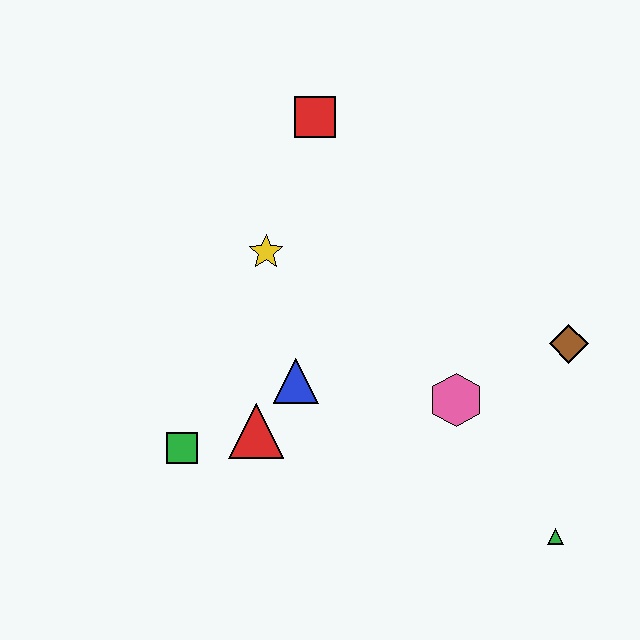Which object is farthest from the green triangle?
The red square is farthest from the green triangle.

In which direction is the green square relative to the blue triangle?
The green square is to the left of the blue triangle.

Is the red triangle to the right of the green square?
Yes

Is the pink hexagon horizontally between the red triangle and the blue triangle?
No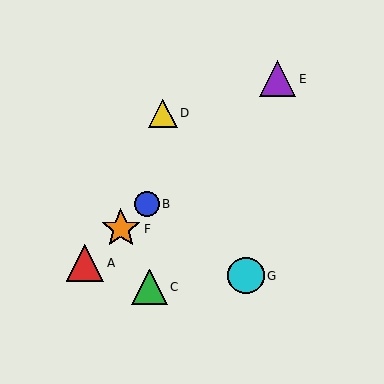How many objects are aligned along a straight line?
4 objects (A, B, E, F) are aligned along a straight line.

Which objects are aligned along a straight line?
Objects A, B, E, F are aligned along a straight line.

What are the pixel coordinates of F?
Object F is at (121, 229).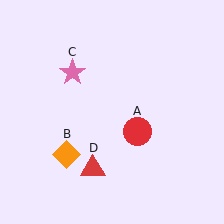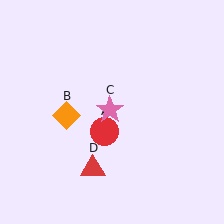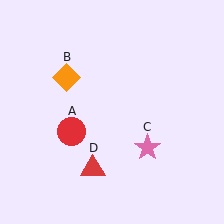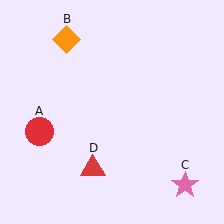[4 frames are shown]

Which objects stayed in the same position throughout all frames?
Red triangle (object D) remained stationary.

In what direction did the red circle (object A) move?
The red circle (object A) moved left.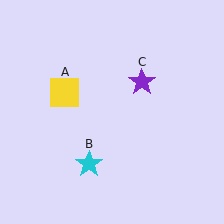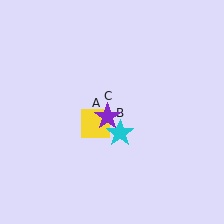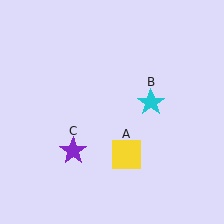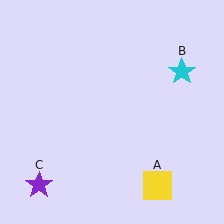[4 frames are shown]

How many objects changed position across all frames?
3 objects changed position: yellow square (object A), cyan star (object B), purple star (object C).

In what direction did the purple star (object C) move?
The purple star (object C) moved down and to the left.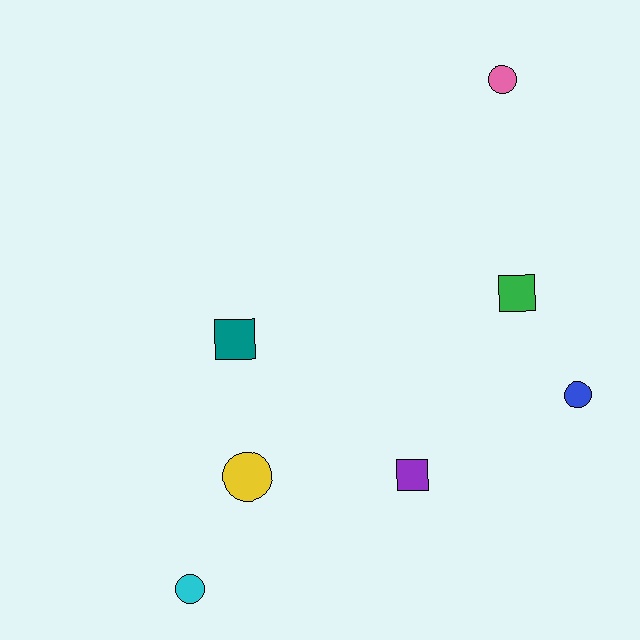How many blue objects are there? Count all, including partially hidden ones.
There is 1 blue object.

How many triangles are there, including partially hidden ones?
There are no triangles.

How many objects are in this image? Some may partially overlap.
There are 7 objects.